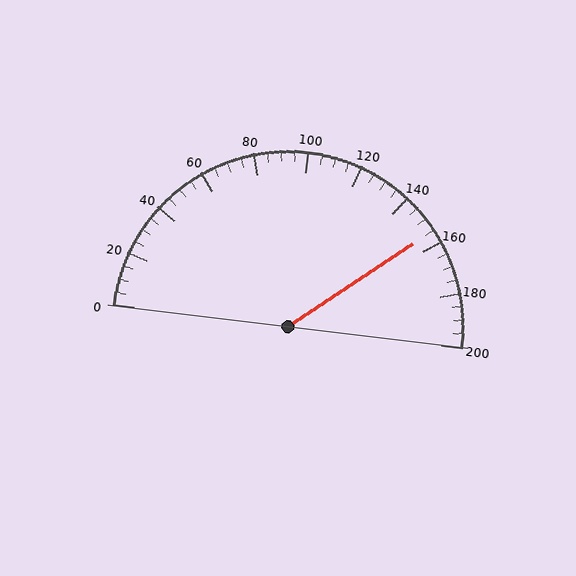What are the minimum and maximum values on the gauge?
The gauge ranges from 0 to 200.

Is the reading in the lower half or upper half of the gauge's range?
The reading is in the upper half of the range (0 to 200).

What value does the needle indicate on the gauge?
The needle indicates approximately 155.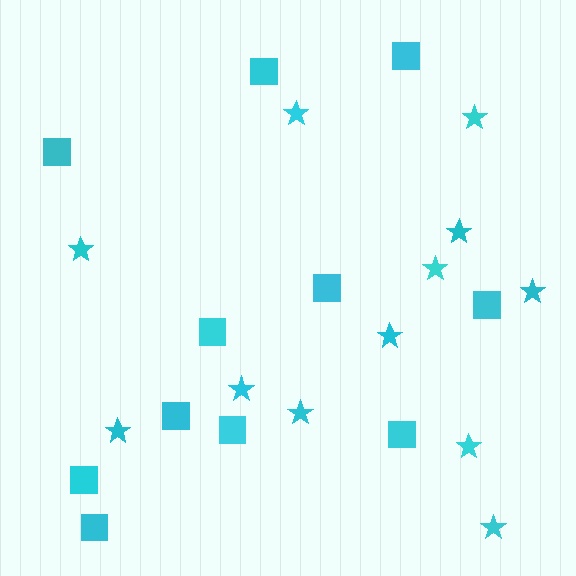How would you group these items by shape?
There are 2 groups: one group of squares (11) and one group of stars (12).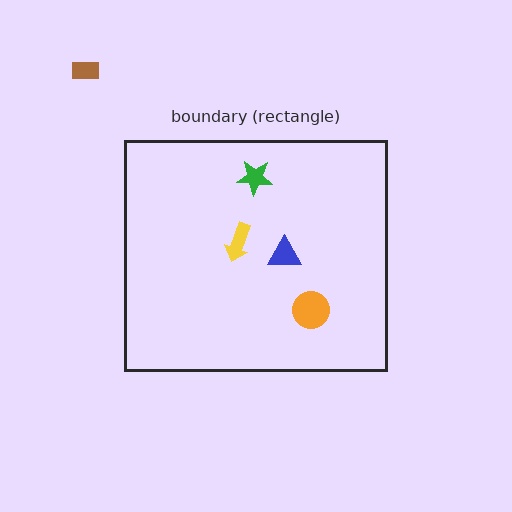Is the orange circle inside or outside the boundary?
Inside.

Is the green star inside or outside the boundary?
Inside.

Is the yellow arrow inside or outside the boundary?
Inside.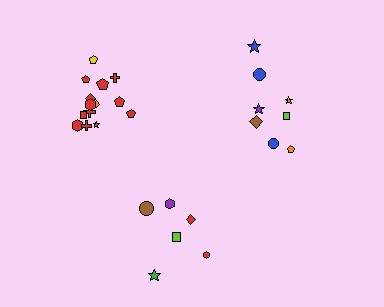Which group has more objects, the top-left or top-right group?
The top-left group.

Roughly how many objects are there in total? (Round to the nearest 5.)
Roughly 30 objects in total.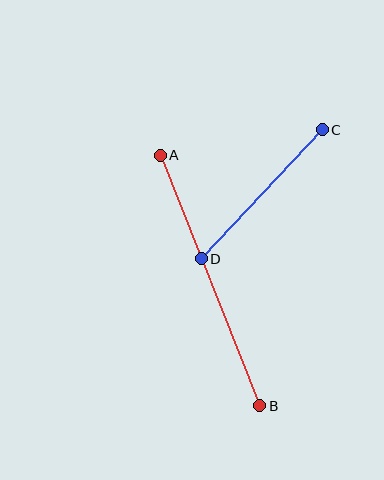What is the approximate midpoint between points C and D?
The midpoint is at approximately (262, 194) pixels.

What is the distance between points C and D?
The distance is approximately 177 pixels.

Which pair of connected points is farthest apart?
Points A and B are farthest apart.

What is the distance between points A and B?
The distance is approximately 269 pixels.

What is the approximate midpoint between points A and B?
The midpoint is at approximately (210, 280) pixels.